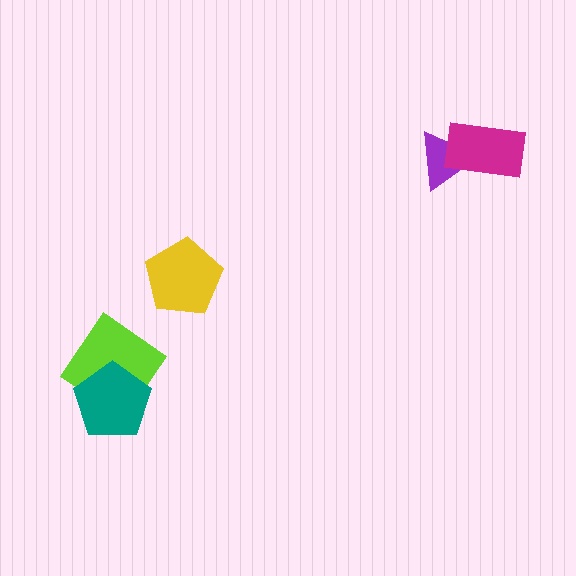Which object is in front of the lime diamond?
The teal pentagon is in front of the lime diamond.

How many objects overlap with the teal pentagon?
1 object overlaps with the teal pentagon.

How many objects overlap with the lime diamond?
1 object overlaps with the lime diamond.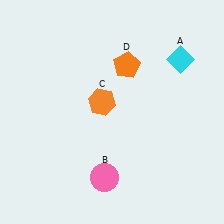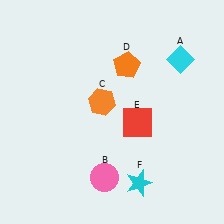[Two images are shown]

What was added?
A red square (E), a cyan star (F) were added in Image 2.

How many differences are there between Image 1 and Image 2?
There are 2 differences between the two images.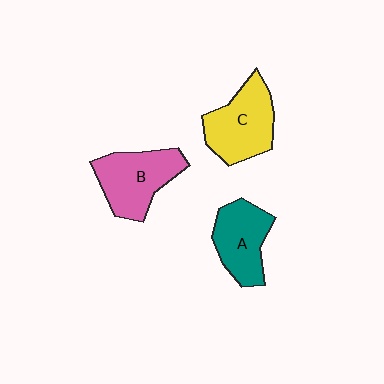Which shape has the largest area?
Shape C (yellow).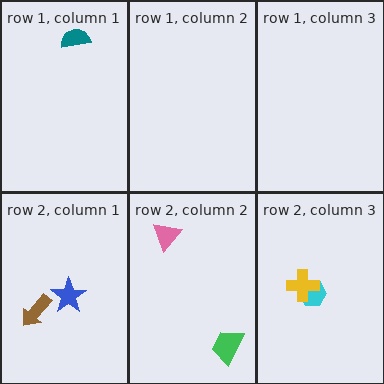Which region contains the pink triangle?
The row 2, column 2 region.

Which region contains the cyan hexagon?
The row 2, column 3 region.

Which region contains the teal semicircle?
The row 1, column 1 region.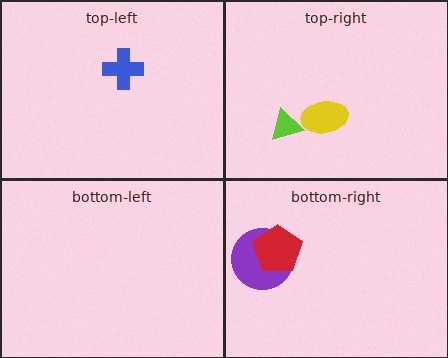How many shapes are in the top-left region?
1.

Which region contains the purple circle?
The bottom-right region.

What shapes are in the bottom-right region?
The purple circle, the red pentagon.